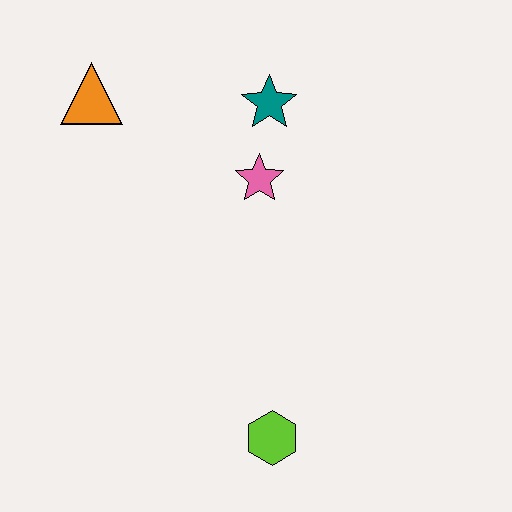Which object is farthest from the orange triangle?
The lime hexagon is farthest from the orange triangle.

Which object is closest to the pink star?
The teal star is closest to the pink star.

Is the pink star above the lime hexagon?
Yes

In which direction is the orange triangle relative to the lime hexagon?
The orange triangle is above the lime hexagon.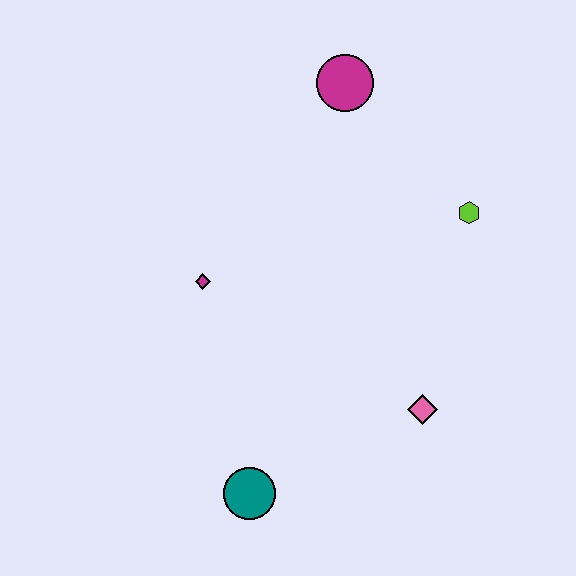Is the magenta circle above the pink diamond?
Yes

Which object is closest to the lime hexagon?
The magenta circle is closest to the lime hexagon.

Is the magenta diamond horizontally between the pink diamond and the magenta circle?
No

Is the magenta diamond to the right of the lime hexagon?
No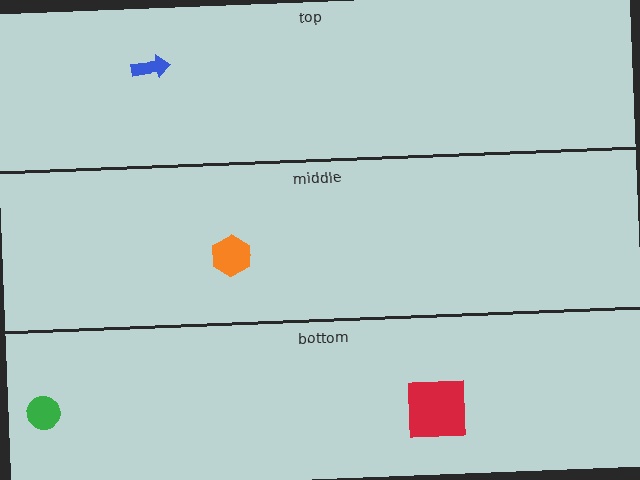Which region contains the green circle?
The bottom region.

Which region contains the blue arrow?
The top region.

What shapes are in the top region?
The blue arrow.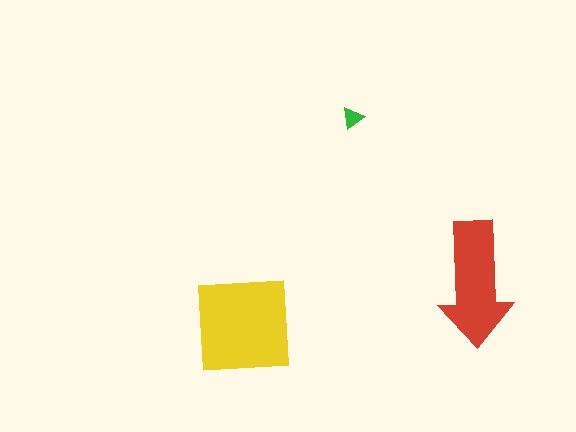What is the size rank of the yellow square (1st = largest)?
1st.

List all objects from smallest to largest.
The green triangle, the red arrow, the yellow square.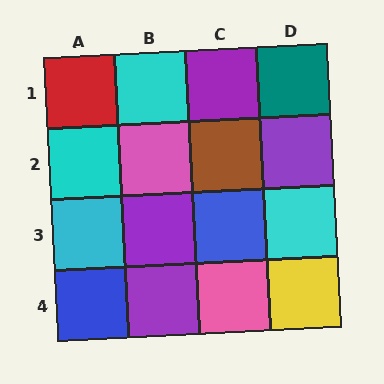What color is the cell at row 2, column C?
Brown.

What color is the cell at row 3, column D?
Cyan.